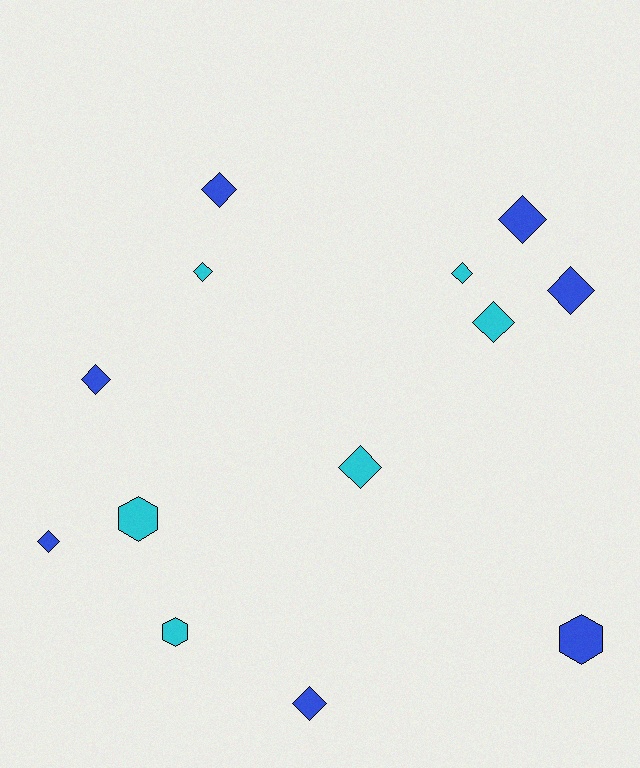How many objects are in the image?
There are 13 objects.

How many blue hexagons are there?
There is 1 blue hexagon.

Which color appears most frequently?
Blue, with 7 objects.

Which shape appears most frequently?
Diamond, with 10 objects.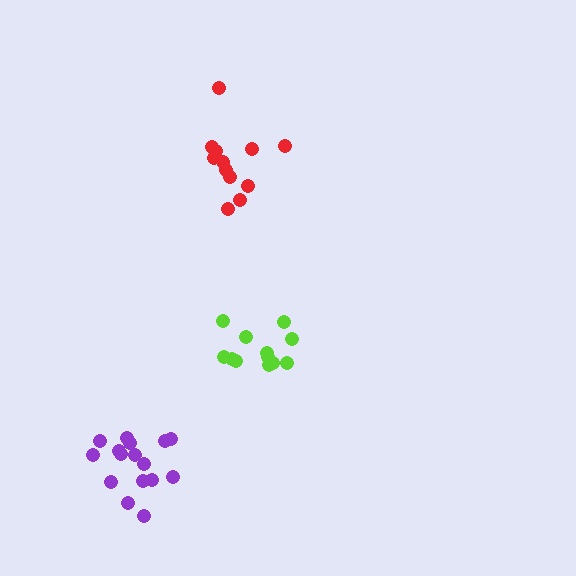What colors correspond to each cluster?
The clusters are colored: purple, lime, red.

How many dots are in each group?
Group 1: 16 dots, Group 2: 12 dots, Group 3: 12 dots (40 total).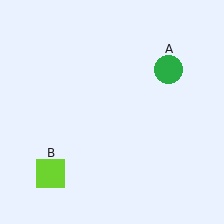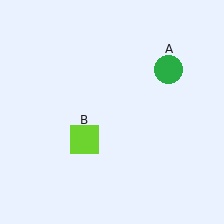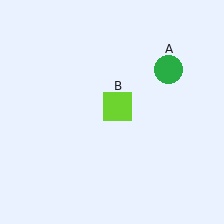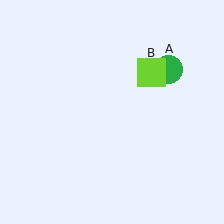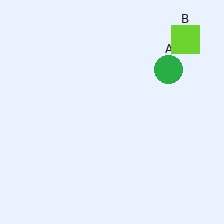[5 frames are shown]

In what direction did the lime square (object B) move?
The lime square (object B) moved up and to the right.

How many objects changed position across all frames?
1 object changed position: lime square (object B).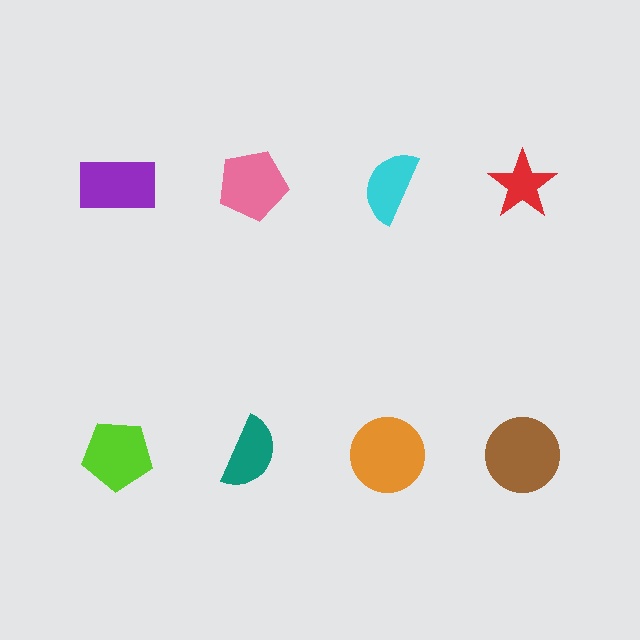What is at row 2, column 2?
A teal semicircle.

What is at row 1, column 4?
A red star.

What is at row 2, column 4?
A brown circle.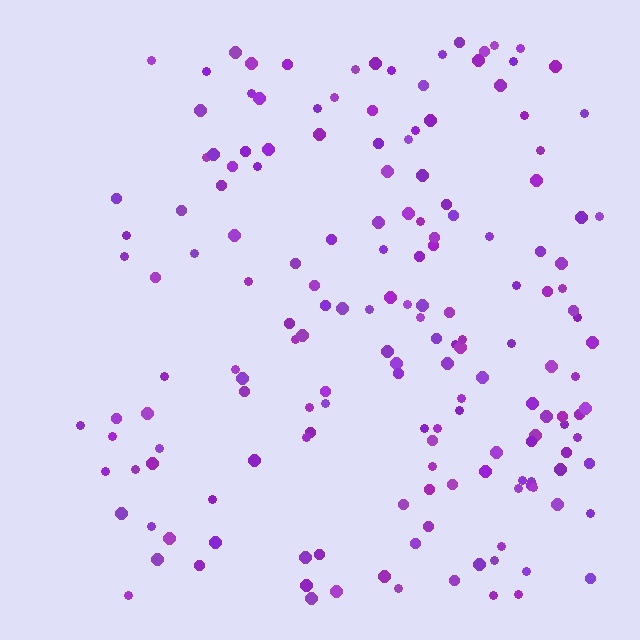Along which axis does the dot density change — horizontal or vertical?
Horizontal.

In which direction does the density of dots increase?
From left to right, with the right side densest.